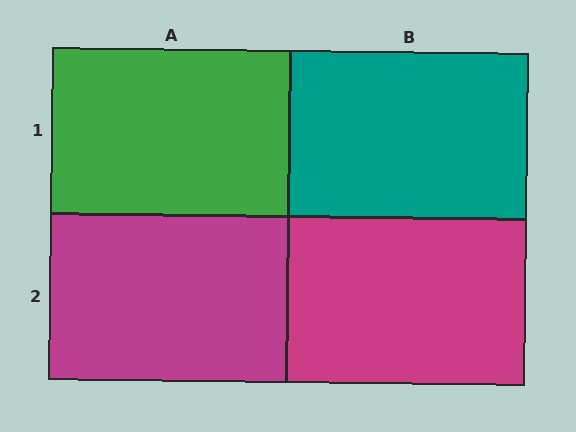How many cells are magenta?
2 cells are magenta.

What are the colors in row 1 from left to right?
Green, teal.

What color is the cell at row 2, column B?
Magenta.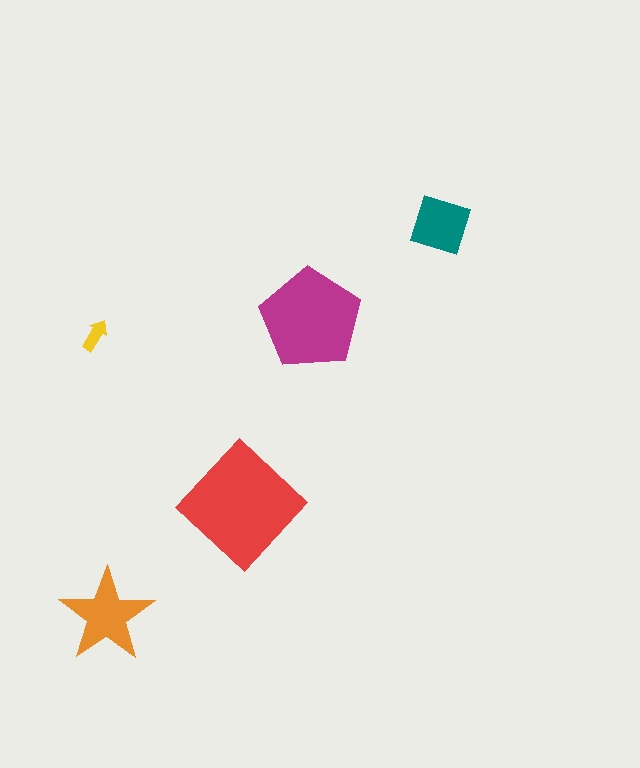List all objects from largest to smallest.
The red diamond, the magenta pentagon, the orange star, the teal diamond, the yellow arrow.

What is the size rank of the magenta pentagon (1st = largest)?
2nd.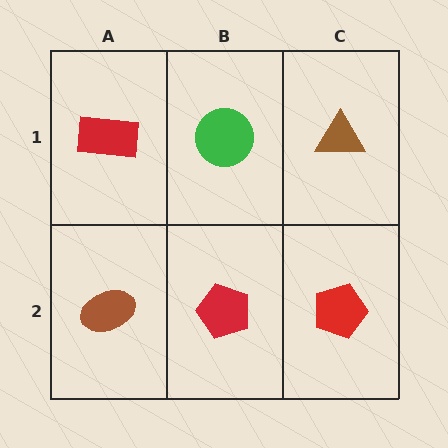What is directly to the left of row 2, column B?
A brown ellipse.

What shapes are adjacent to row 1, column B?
A red pentagon (row 2, column B), a red rectangle (row 1, column A), a brown triangle (row 1, column C).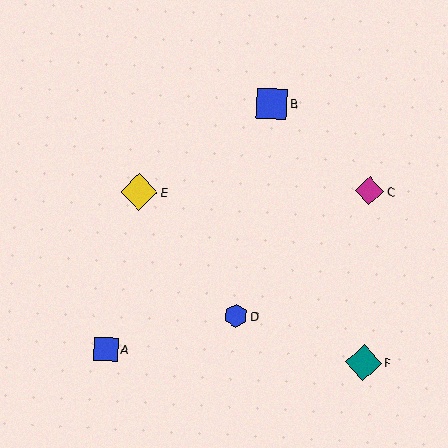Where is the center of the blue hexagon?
The center of the blue hexagon is at (236, 316).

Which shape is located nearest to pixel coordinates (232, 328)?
The blue hexagon (labeled D) at (236, 316) is nearest to that location.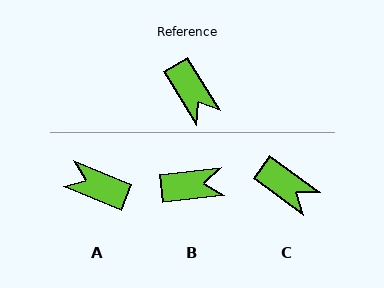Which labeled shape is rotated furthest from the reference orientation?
A, about 143 degrees away.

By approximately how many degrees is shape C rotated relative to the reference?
Approximately 23 degrees counter-clockwise.